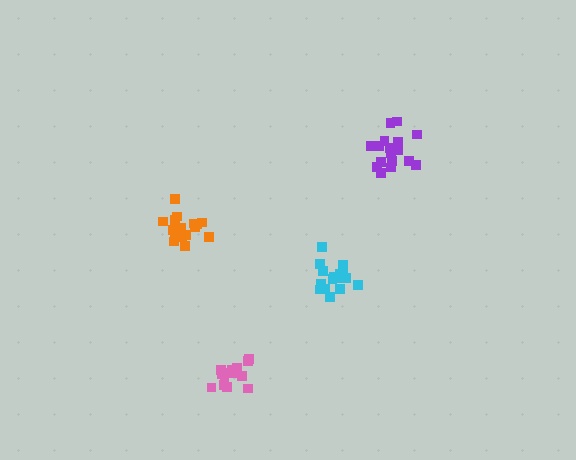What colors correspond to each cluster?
The clusters are colored: cyan, orange, pink, purple.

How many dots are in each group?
Group 1: 17 dots, Group 2: 20 dots, Group 3: 16 dots, Group 4: 18 dots (71 total).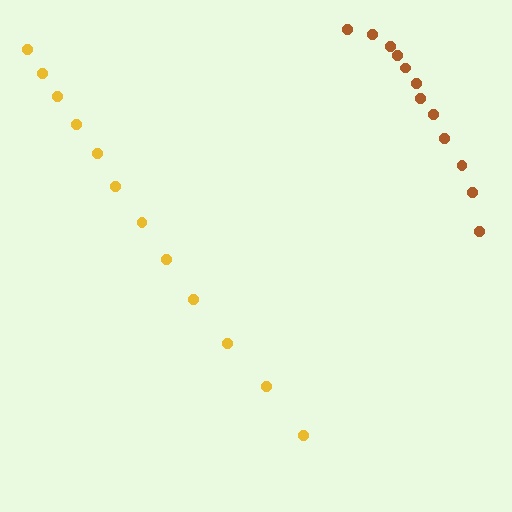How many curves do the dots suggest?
There are 2 distinct paths.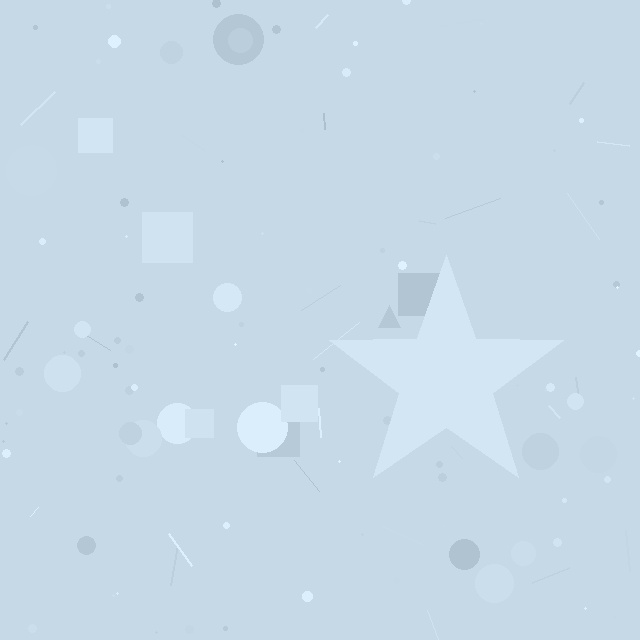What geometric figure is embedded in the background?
A star is embedded in the background.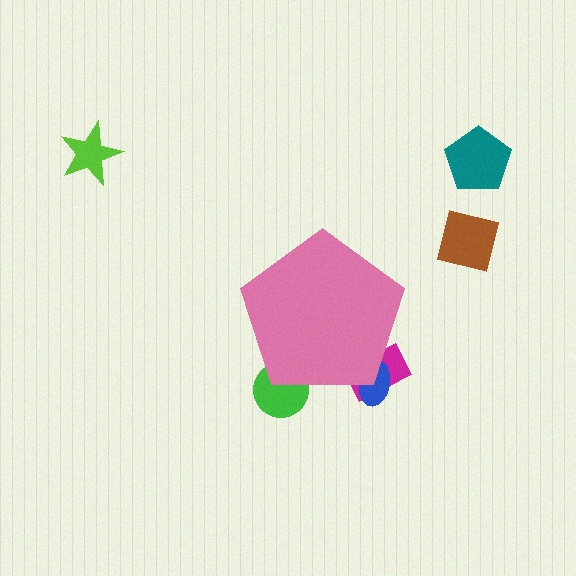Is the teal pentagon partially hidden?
No, the teal pentagon is fully visible.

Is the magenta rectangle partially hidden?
Yes, the magenta rectangle is partially hidden behind the pink pentagon.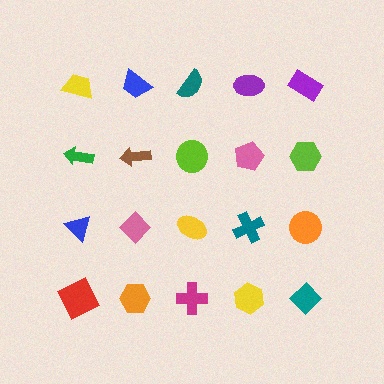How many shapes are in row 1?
5 shapes.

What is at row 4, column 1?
A red square.